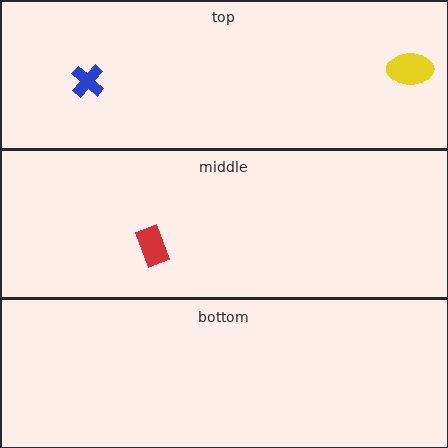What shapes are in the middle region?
The red rectangle.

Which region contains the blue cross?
The top region.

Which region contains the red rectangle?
The middle region.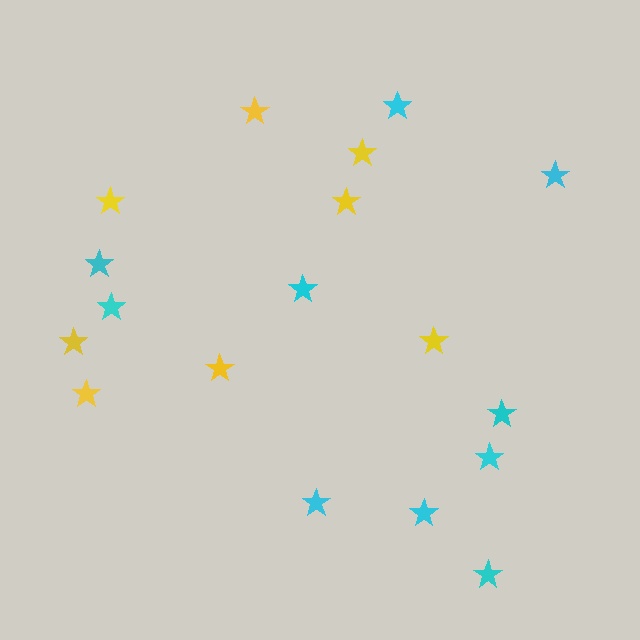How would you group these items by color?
There are 2 groups: one group of cyan stars (10) and one group of yellow stars (8).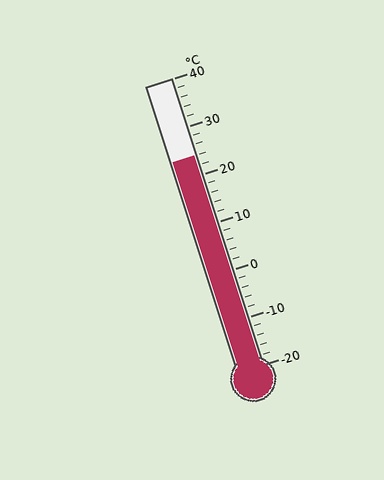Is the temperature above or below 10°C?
The temperature is above 10°C.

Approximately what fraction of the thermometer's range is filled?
The thermometer is filled to approximately 75% of its range.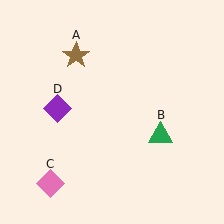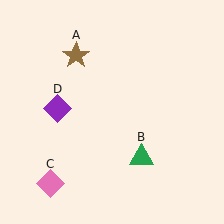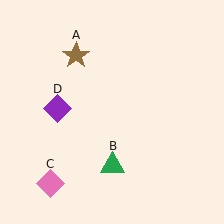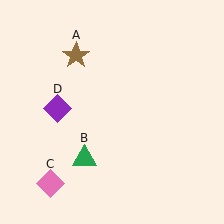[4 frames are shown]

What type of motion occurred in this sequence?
The green triangle (object B) rotated clockwise around the center of the scene.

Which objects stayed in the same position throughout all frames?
Brown star (object A) and pink diamond (object C) and purple diamond (object D) remained stationary.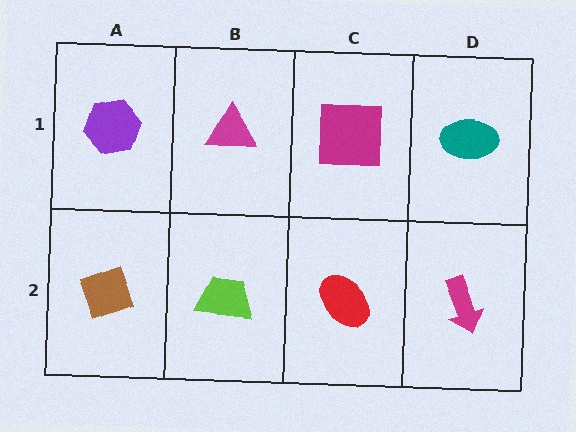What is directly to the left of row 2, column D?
A red ellipse.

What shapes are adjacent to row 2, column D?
A teal ellipse (row 1, column D), a red ellipse (row 2, column C).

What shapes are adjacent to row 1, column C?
A red ellipse (row 2, column C), a magenta triangle (row 1, column B), a teal ellipse (row 1, column D).